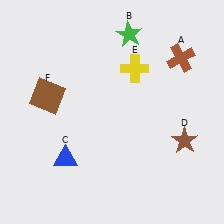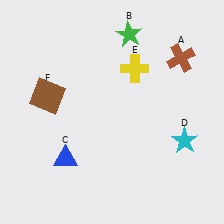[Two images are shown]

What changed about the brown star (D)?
In Image 1, D is brown. In Image 2, it changed to cyan.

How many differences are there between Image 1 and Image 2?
There is 1 difference between the two images.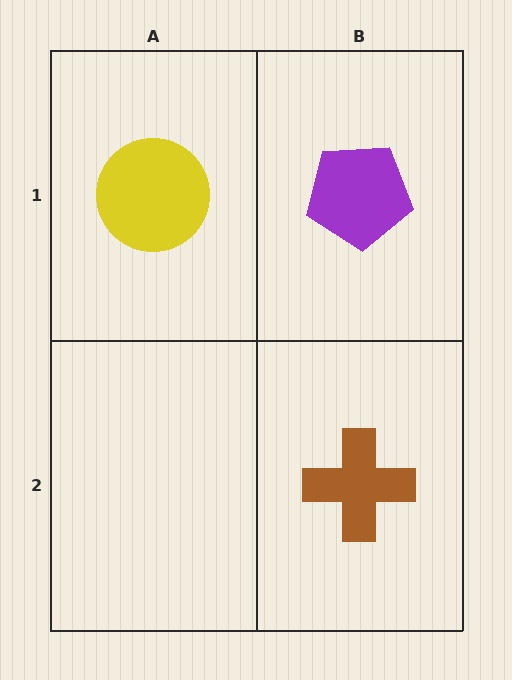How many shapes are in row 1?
2 shapes.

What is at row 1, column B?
A purple pentagon.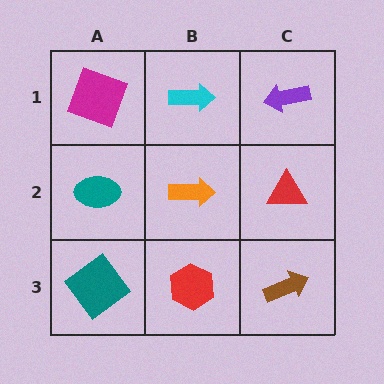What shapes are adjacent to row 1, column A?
A teal ellipse (row 2, column A), a cyan arrow (row 1, column B).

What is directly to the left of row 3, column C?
A red hexagon.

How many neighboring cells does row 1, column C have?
2.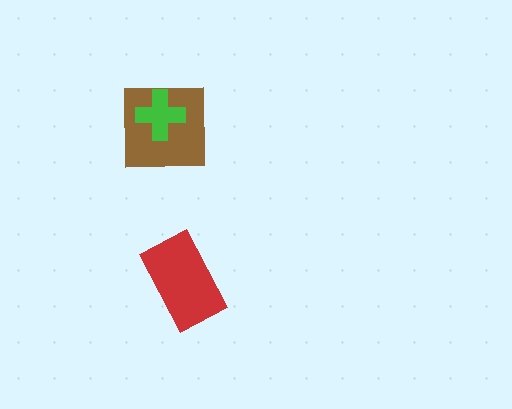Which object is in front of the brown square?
The green cross is in front of the brown square.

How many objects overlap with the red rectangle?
0 objects overlap with the red rectangle.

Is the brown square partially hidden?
Yes, it is partially covered by another shape.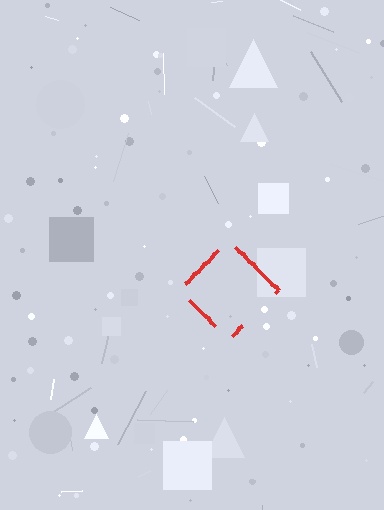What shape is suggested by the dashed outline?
The dashed outline suggests a diamond.